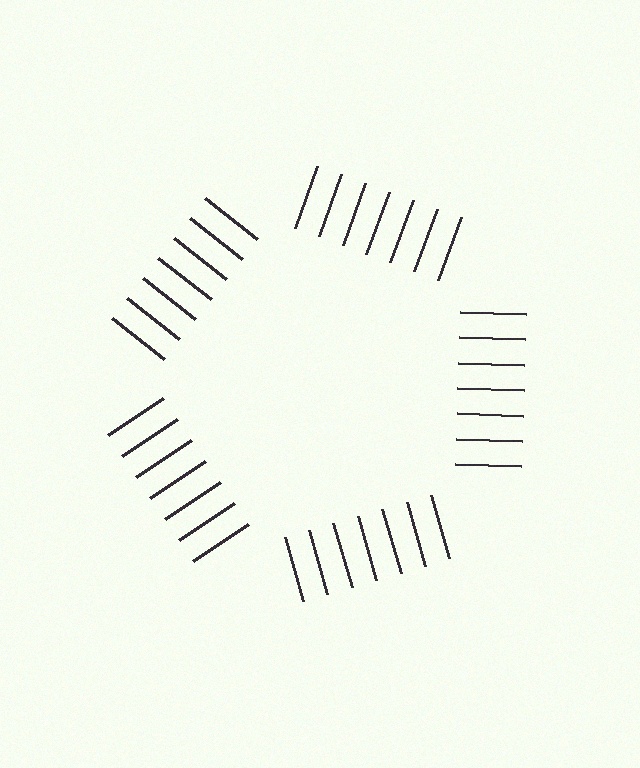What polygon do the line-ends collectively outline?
An illusory pentagon — the line segments terminate on its edges but no continuous stroke is drawn.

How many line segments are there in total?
35 — 7 along each of the 5 edges.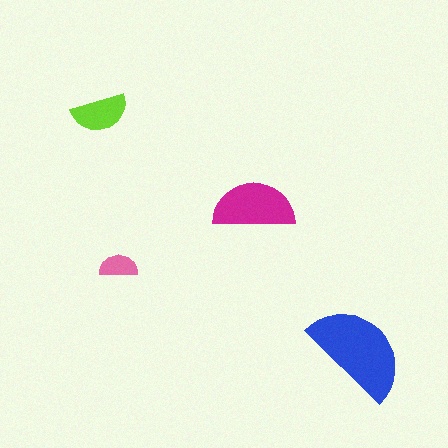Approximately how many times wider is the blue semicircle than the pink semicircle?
About 3 times wider.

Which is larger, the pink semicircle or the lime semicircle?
The lime one.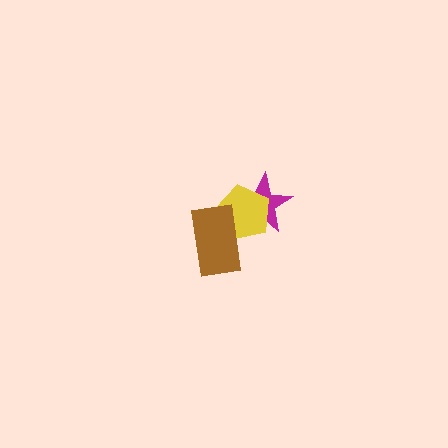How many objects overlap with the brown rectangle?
1 object overlaps with the brown rectangle.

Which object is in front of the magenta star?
The yellow pentagon is in front of the magenta star.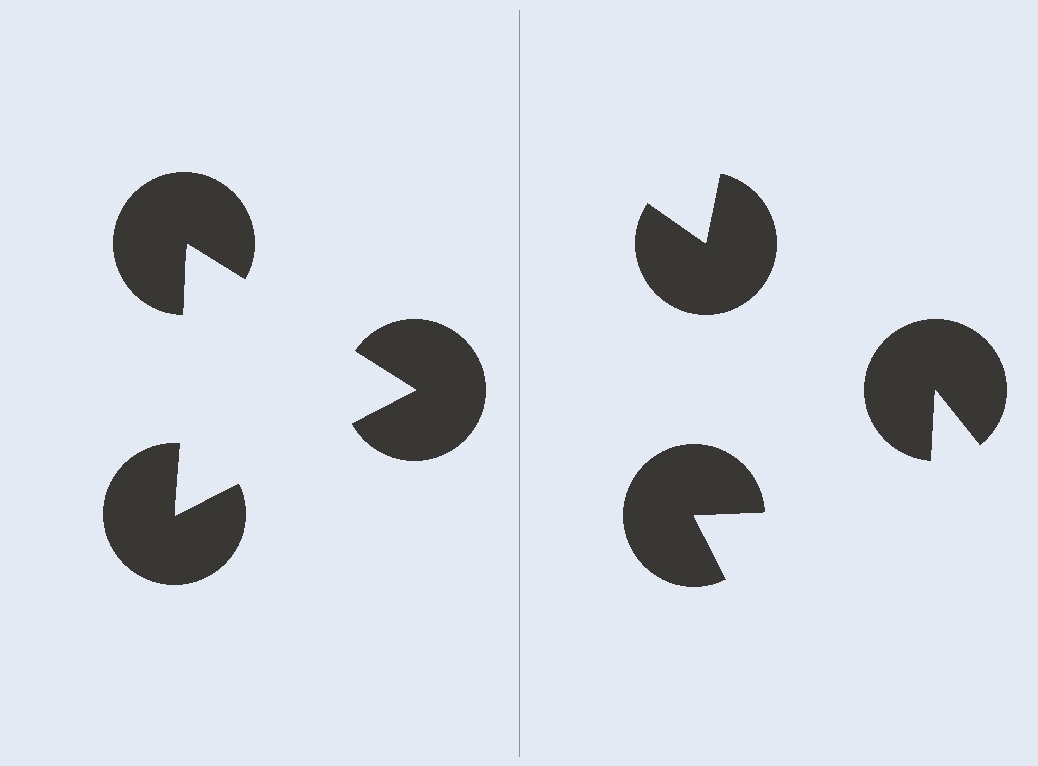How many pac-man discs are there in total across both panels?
6 — 3 on each side.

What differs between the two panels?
The pac-man discs are positioned identically on both sides; only the wedge orientations differ. On the left they align to a triangle; on the right they are misaligned.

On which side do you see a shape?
An illusory triangle appears on the left side. On the right side the wedge cuts are rotated, so no coherent shape forms.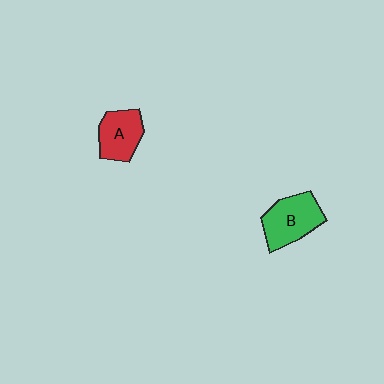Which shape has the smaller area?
Shape A (red).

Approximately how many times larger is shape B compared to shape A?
Approximately 1.2 times.